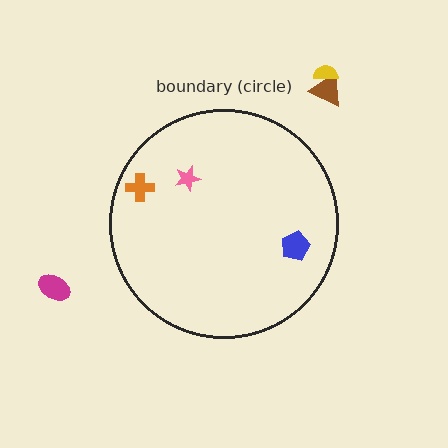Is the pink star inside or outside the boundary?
Inside.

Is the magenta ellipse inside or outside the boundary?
Outside.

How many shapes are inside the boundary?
3 inside, 3 outside.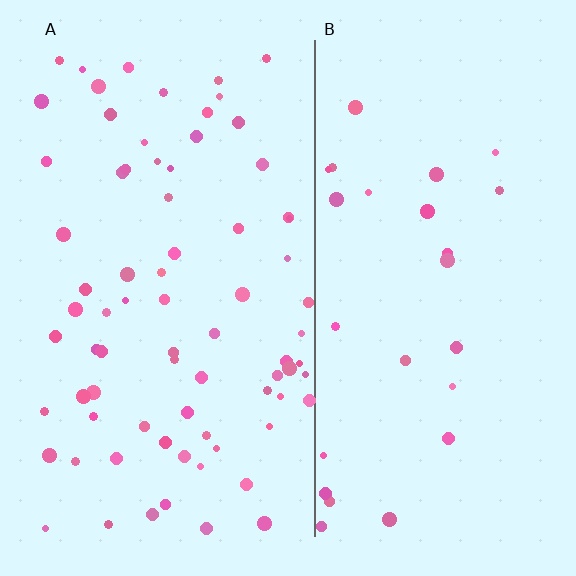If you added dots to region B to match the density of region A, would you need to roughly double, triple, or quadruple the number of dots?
Approximately triple.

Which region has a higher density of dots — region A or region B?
A (the left).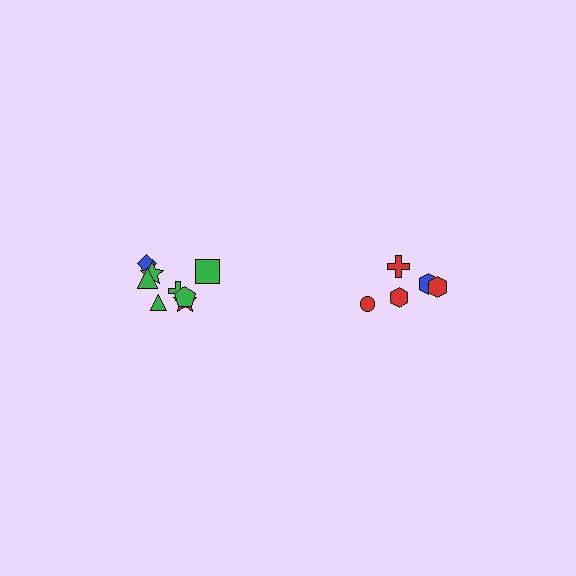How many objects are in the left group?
There are 8 objects.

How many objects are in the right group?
There are 5 objects.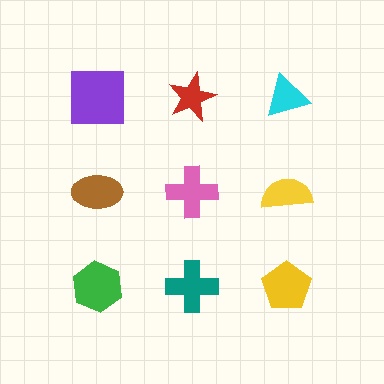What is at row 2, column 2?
A pink cross.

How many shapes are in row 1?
3 shapes.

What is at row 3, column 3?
A yellow pentagon.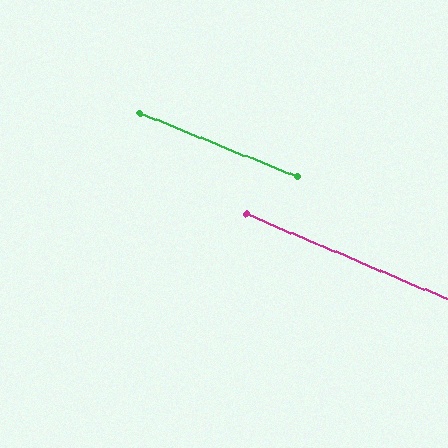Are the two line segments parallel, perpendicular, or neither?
Parallel — their directions differ by only 0.9°.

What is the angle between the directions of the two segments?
Approximately 1 degree.